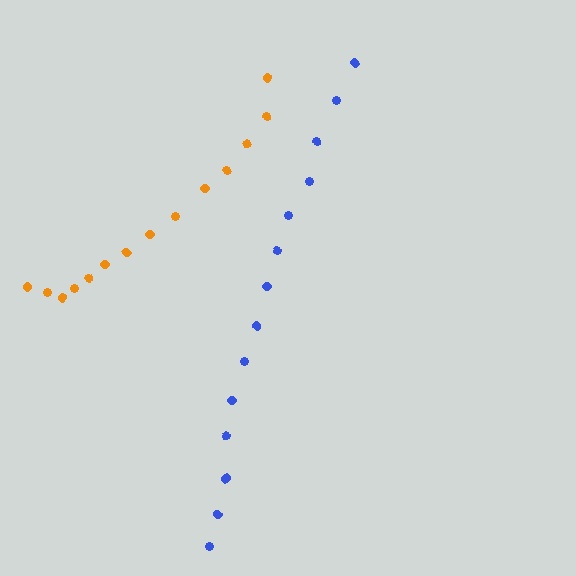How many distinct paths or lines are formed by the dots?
There are 2 distinct paths.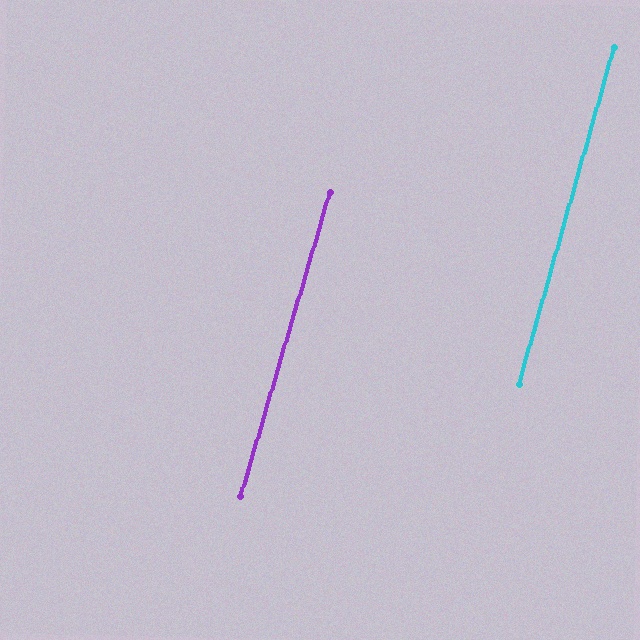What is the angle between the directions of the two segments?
Approximately 1 degree.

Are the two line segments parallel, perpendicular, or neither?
Parallel — their directions differ by only 0.7°.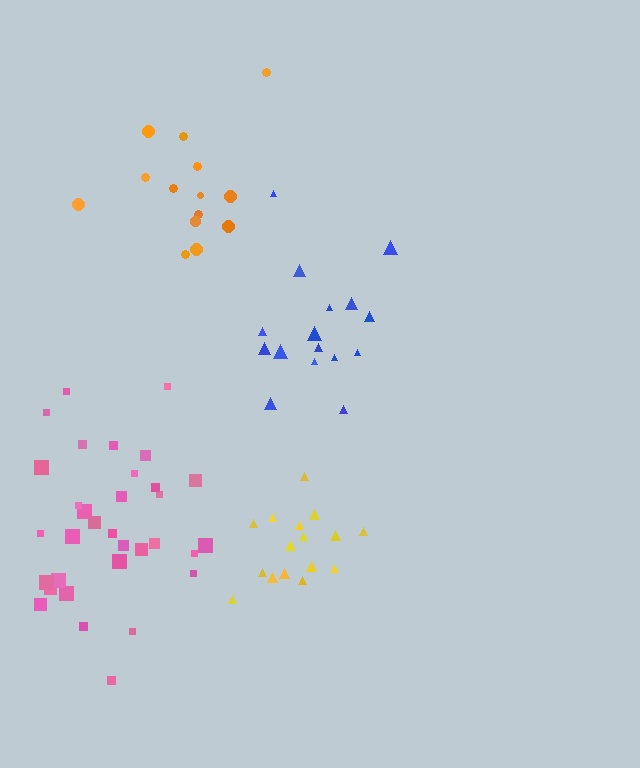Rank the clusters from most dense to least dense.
yellow, pink, blue, orange.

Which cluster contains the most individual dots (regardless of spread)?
Pink (33).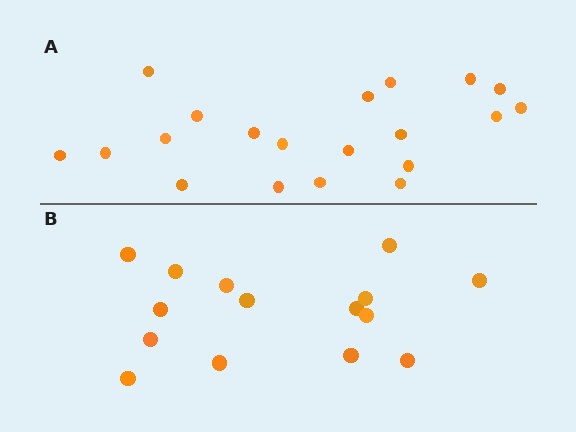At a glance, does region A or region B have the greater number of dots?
Region A (the top region) has more dots.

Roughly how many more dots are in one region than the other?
Region A has about 5 more dots than region B.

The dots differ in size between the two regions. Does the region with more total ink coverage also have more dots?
No. Region B has more total ink coverage because its dots are larger, but region A actually contains more individual dots. Total area can be misleading — the number of items is what matters here.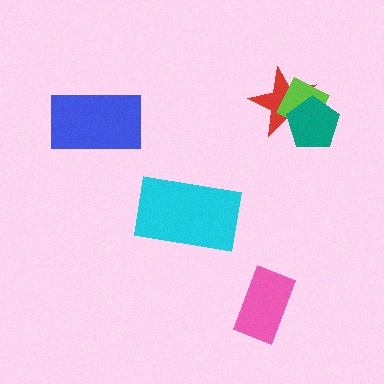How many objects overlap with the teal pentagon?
2 objects overlap with the teal pentagon.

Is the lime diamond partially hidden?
Yes, it is partially covered by another shape.